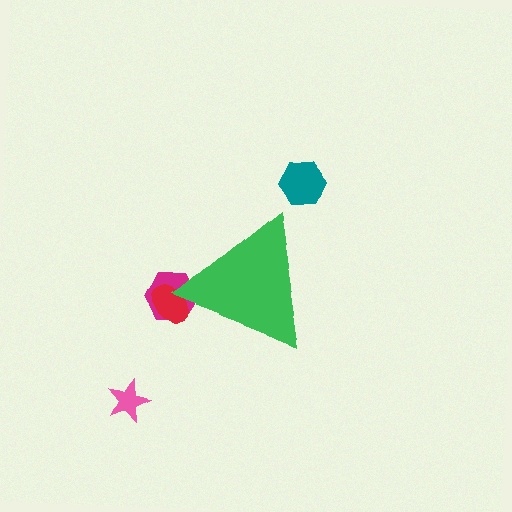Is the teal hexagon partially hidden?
No, the teal hexagon is fully visible.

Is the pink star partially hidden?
No, the pink star is fully visible.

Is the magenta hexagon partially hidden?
Yes, the magenta hexagon is partially hidden behind the green triangle.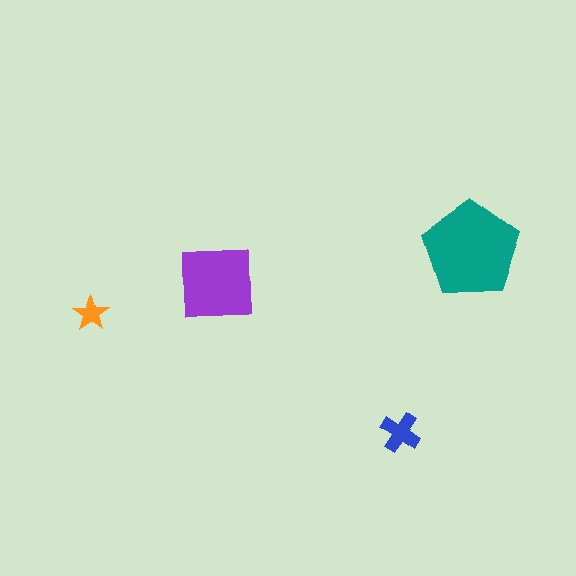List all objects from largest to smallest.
The teal pentagon, the purple square, the blue cross, the orange star.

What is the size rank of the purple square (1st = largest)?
2nd.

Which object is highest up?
The teal pentagon is topmost.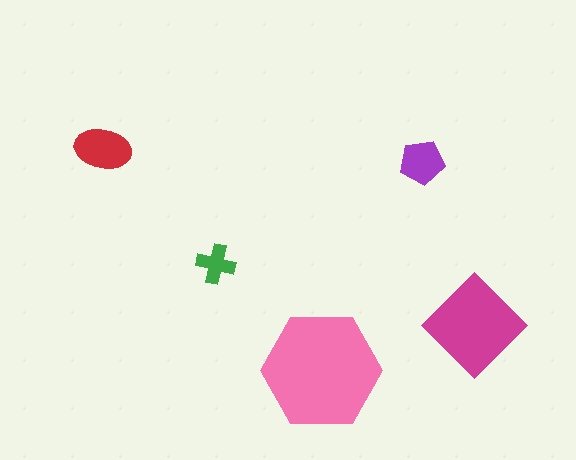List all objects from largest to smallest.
The pink hexagon, the magenta diamond, the red ellipse, the purple pentagon, the green cross.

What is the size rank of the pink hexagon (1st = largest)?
1st.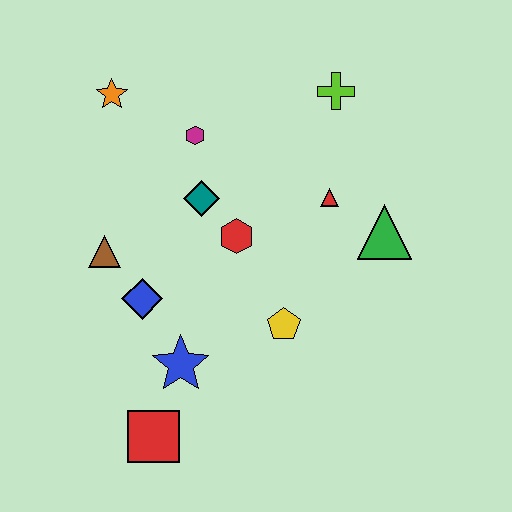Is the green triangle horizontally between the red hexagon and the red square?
No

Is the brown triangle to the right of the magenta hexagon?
No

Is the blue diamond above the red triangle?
No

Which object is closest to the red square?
The blue star is closest to the red square.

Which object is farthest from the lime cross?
The red square is farthest from the lime cross.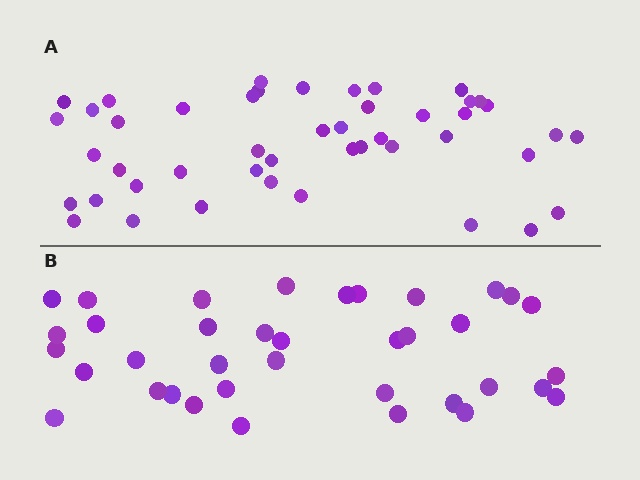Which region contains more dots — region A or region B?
Region A (the top region) has more dots.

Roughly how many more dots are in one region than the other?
Region A has roughly 8 or so more dots than region B.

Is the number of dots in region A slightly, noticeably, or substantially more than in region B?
Region A has only slightly more — the two regions are fairly close. The ratio is roughly 1.2 to 1.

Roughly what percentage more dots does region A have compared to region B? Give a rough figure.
About 25% more.